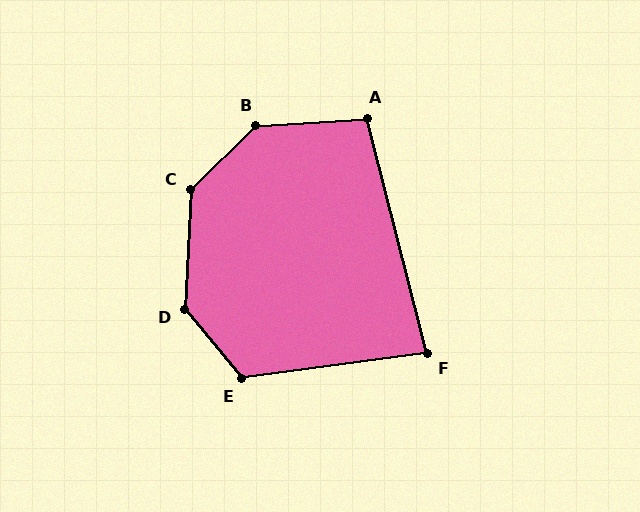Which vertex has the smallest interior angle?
F, at approximately 83 degrees.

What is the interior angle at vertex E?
Approximately 122 degrees (obtuse).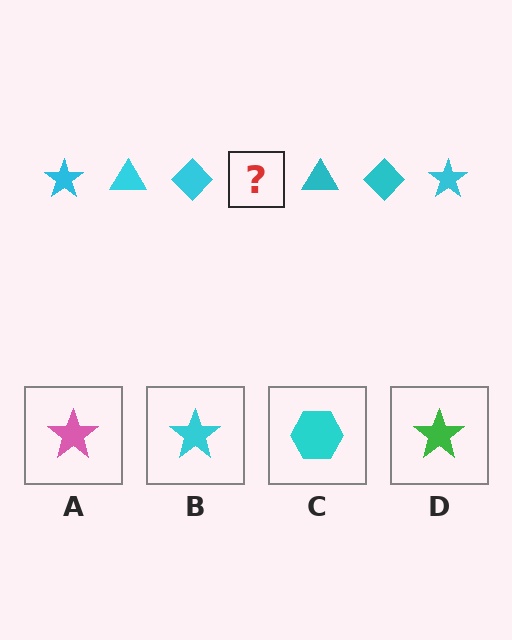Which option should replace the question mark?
Option B.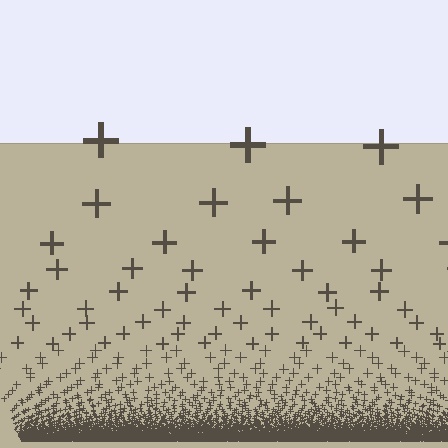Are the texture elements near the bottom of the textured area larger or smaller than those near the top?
Smaller. The gradient is inverted — elements near the bottom are smaller and denser.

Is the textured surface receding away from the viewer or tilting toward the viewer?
The surface appears to tilt toward the viewer. Texture elements get larger and sparser toward the top.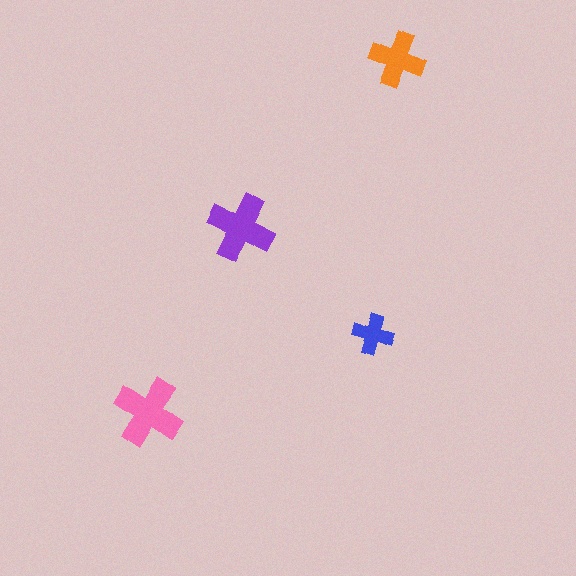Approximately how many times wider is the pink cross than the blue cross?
About 1.5 times wider.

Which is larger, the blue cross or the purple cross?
The purple one.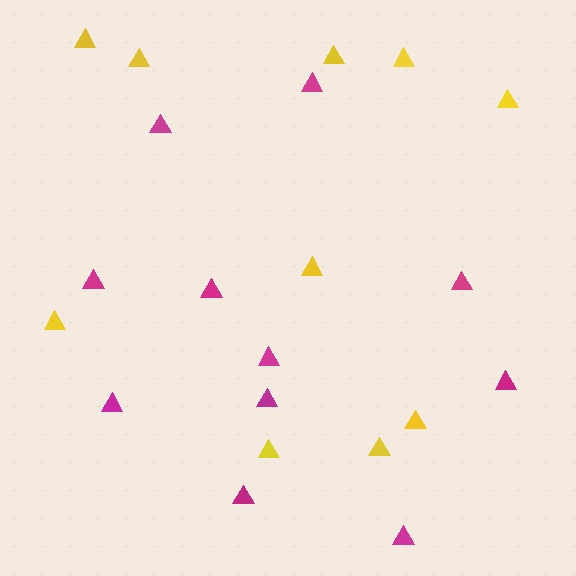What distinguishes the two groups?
There are 2 groups: one group of yellow triangles (10) and one group of magenta triangles (11).